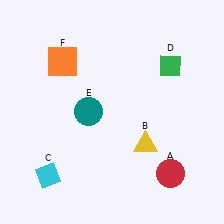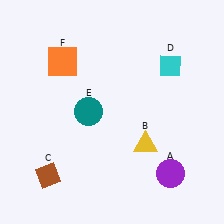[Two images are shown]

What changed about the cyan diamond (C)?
In Image 1, C is cyan. In Image 2, it changed to brown.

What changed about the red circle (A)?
In Image 1, A is red. In Image 2, it changed to purple.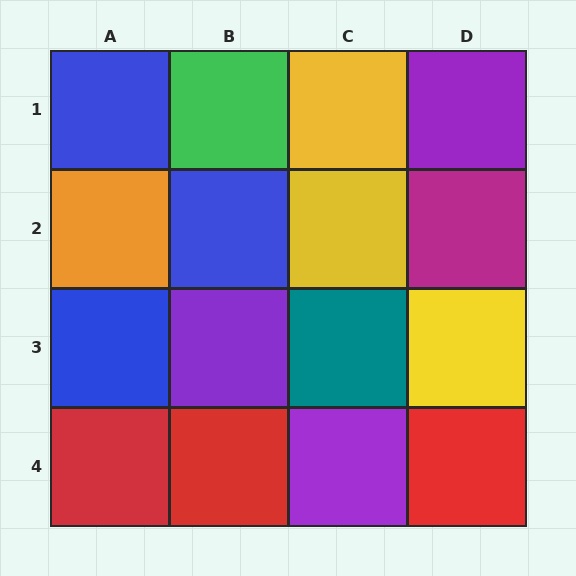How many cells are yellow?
3 cells are yellow.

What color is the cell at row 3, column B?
Purple.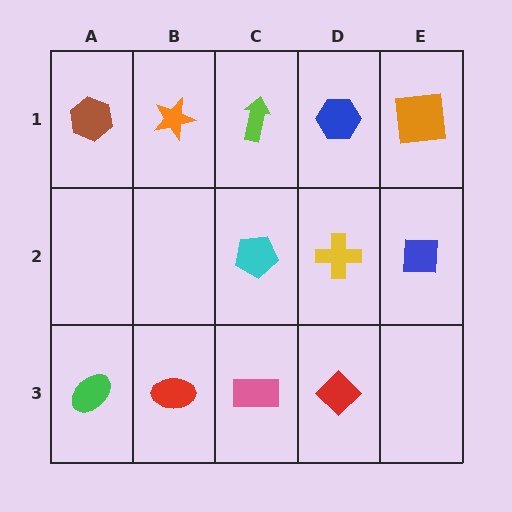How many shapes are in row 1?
5 shapes.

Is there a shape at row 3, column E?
No, that cell is empty.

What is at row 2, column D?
A yellow cross.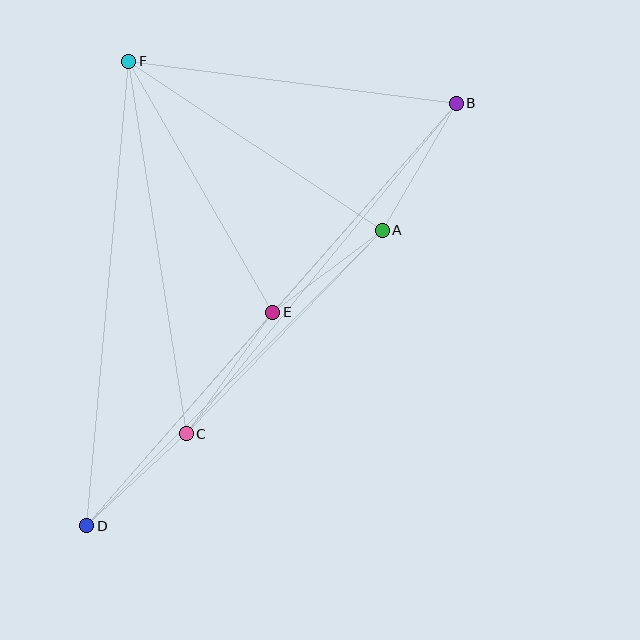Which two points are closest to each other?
Points C and D are closest to each other.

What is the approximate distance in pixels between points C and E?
The distance between C and E is approximately 149 pixels.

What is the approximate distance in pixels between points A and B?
The distance between A and B is approximately 147 pixels.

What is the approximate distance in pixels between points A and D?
The distance between A and D is approximately 418 pixels.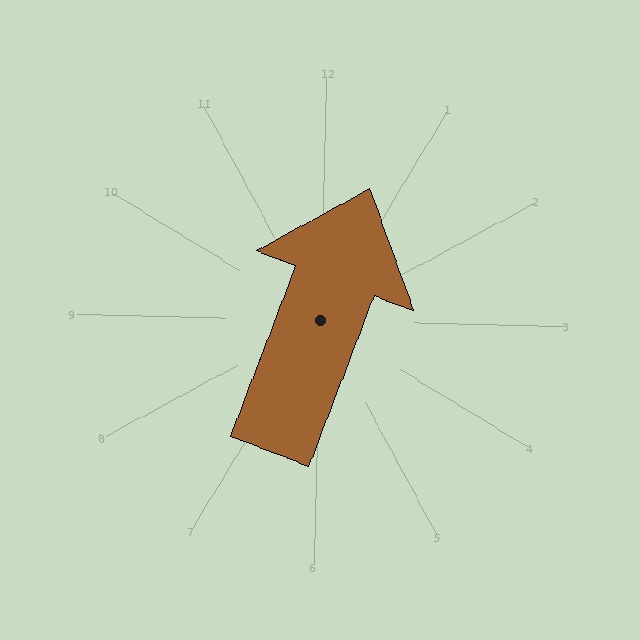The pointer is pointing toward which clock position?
Roughly 1 o'clock.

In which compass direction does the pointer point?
North.